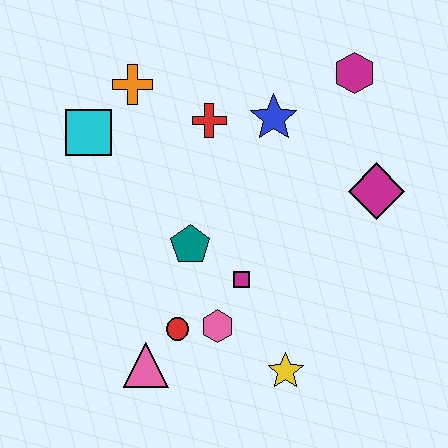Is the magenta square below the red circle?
No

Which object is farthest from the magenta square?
The magenta hexagon is farthest from the magenta square.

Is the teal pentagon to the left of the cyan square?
No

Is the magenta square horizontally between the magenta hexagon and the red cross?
Yes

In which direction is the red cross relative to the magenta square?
The red cross is above the magenta square.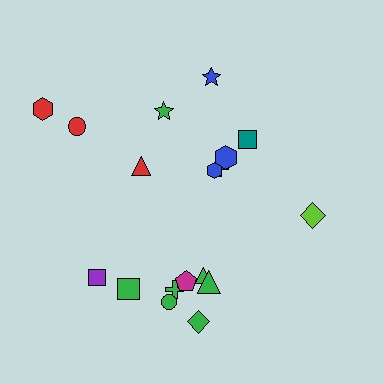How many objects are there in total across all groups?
There are 18 objects.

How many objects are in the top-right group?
There are 6 objects.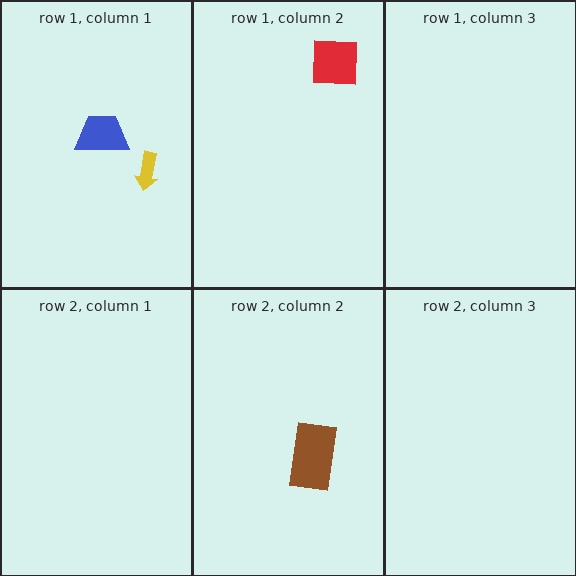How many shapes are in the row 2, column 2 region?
1.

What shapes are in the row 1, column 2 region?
The red square.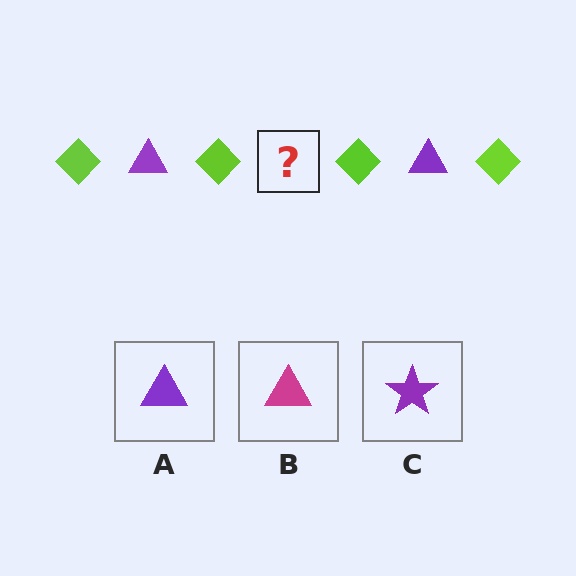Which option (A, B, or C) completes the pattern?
A.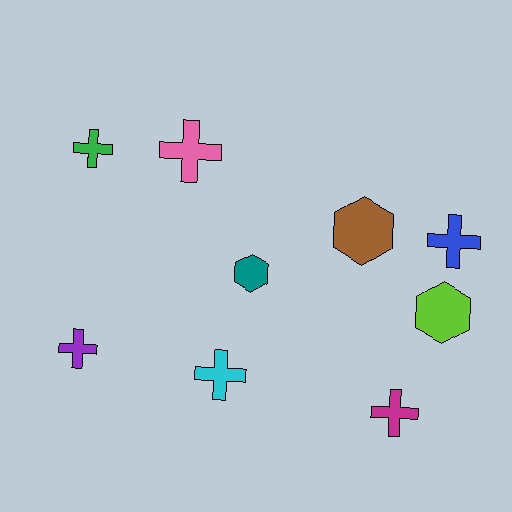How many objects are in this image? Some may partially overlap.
There are 9 objects.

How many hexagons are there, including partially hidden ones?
There are 3 hexagons.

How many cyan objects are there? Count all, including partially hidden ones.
There is 1 cyan object.